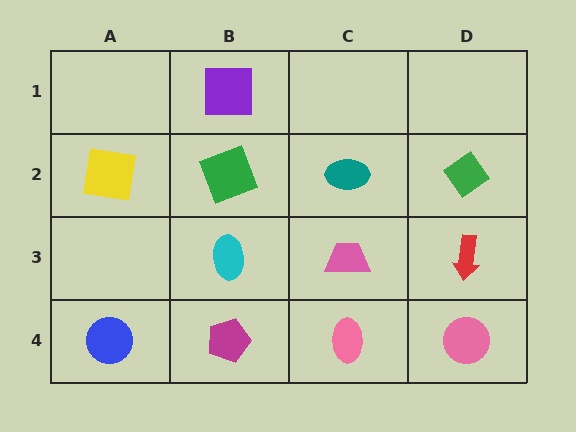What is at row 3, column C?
A pink trapezoid.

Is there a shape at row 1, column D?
No, that cell is empty.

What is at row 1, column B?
A purple square.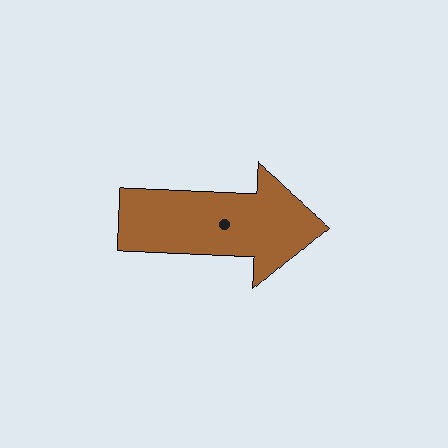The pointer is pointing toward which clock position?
Roughly 3 o'clock.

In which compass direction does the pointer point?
East.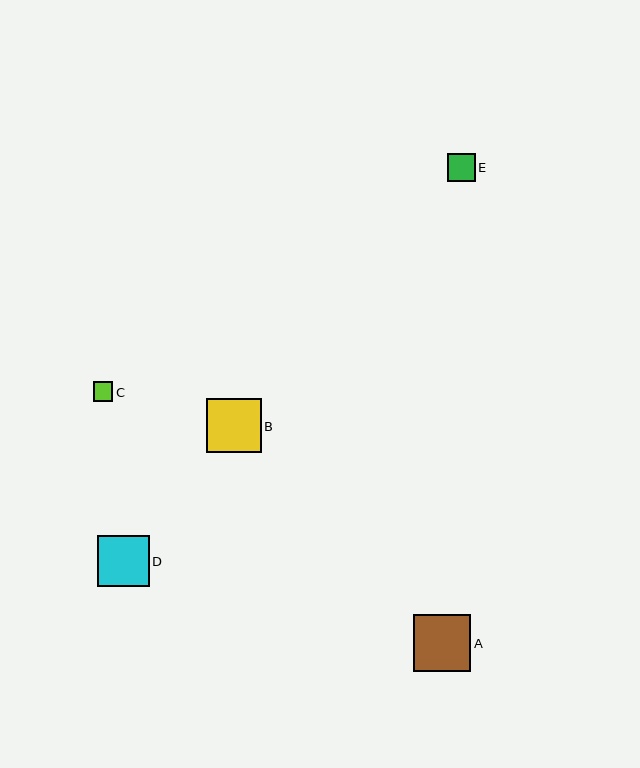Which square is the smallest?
Square C is the smallest with a size of approximately 19 pixels.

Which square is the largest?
Square A is the largest with a size of approximately 57 pixels.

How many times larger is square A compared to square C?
Square A is approximately 2.9 times the size of square C.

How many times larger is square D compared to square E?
Square D is approximately 1.8 times the size of square E.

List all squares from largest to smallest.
From largest to smallest: A, B, D, E, C.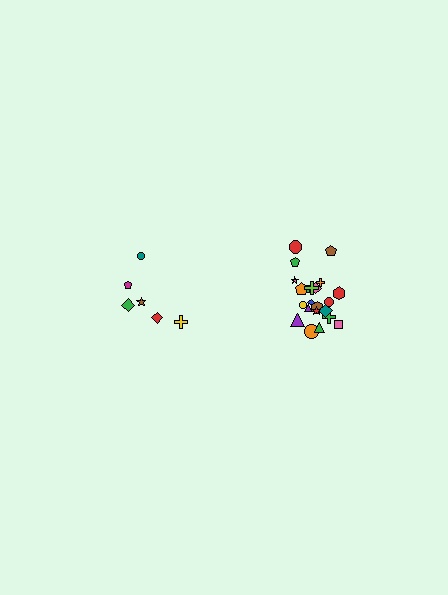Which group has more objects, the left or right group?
The right group.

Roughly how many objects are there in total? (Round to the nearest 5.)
Roughly 30 objects in total.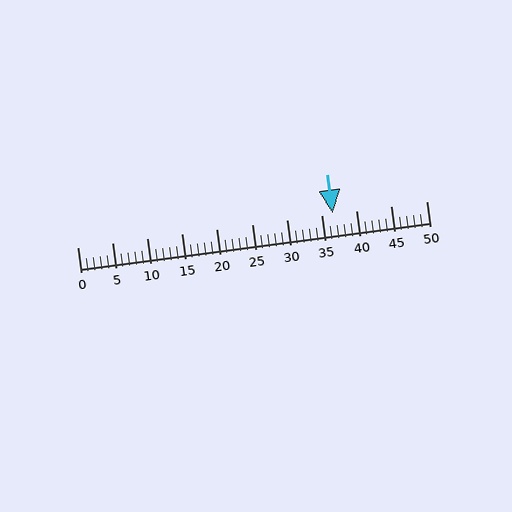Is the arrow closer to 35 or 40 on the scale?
The arrow is closer to 35.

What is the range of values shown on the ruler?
The ruler shows values from 0 to 50.